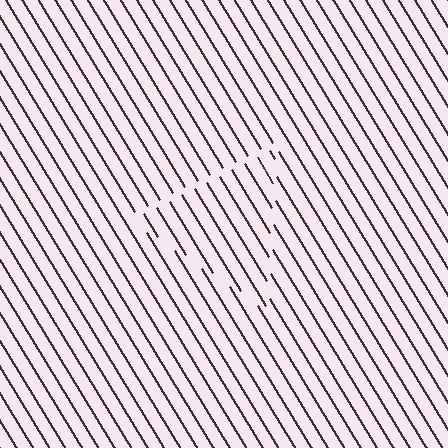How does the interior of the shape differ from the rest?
The interior of the shape contains the same grating, shifted by half a period — the contour is defined by the phase discontinuity where line-ends from the inner and outer gratings abut.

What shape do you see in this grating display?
An illusory triangle. The interior of the shape contains the same grating, shifted by half a period — the contour is defined by the phase discontinuity where line-ends from the inner and outer gratings abut.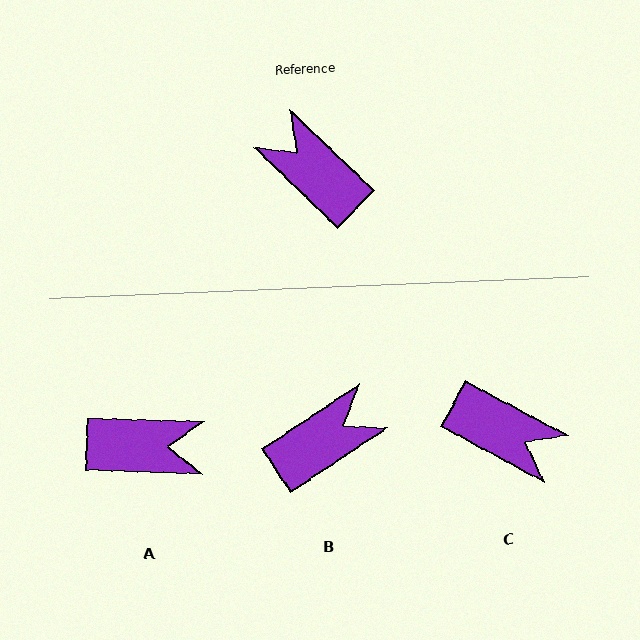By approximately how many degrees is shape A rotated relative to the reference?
Approximately 138 degrees clockwise.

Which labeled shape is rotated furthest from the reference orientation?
C, about 164 degrees away.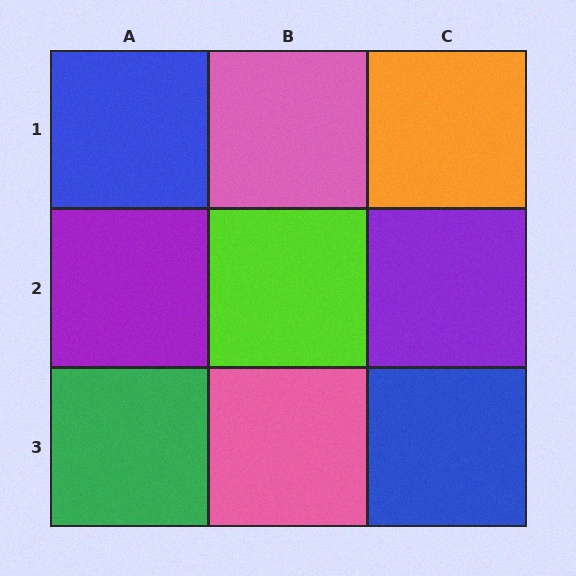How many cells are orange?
1 cell is orange.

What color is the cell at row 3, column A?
Green.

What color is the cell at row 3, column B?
Pink.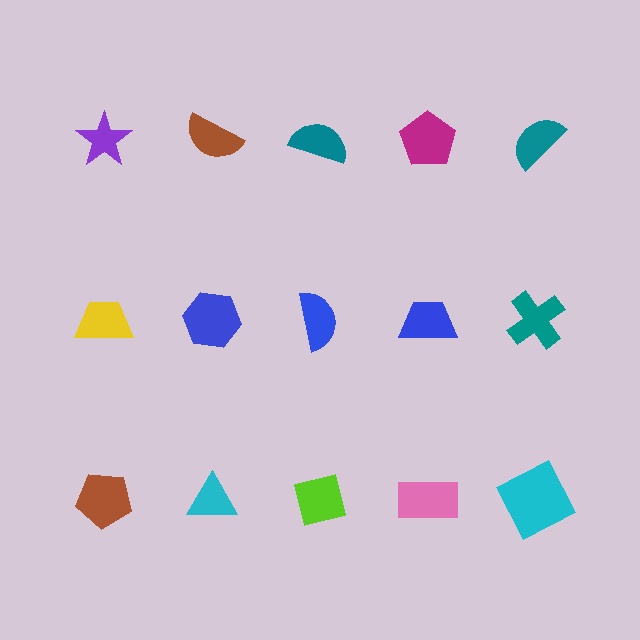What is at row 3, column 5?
A cyan square.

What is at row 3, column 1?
A brown pentagon.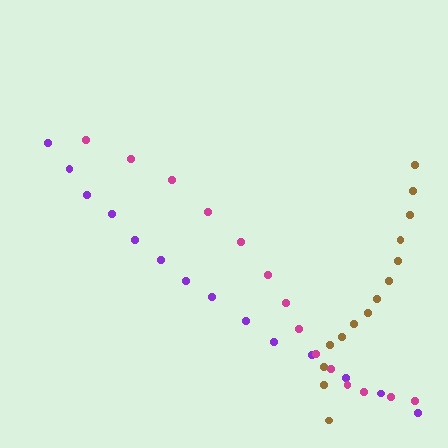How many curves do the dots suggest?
There are 3 distinct paths.